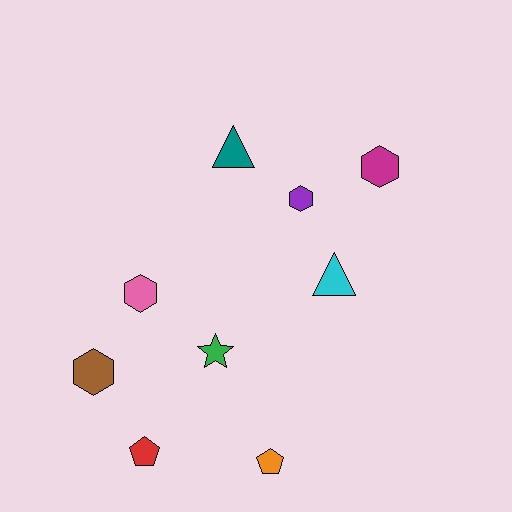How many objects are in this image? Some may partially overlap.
There are 9 objects.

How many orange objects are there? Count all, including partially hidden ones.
There is 1 orange object.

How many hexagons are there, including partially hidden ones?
There are 4 hexagons.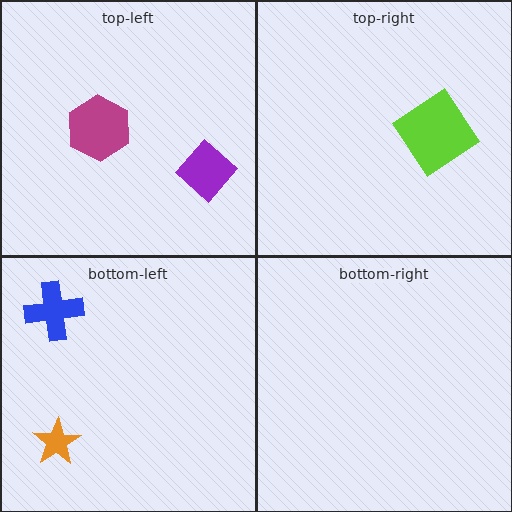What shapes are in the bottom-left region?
The orange star, the blue cross.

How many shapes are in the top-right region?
1.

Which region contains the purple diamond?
The top-left region.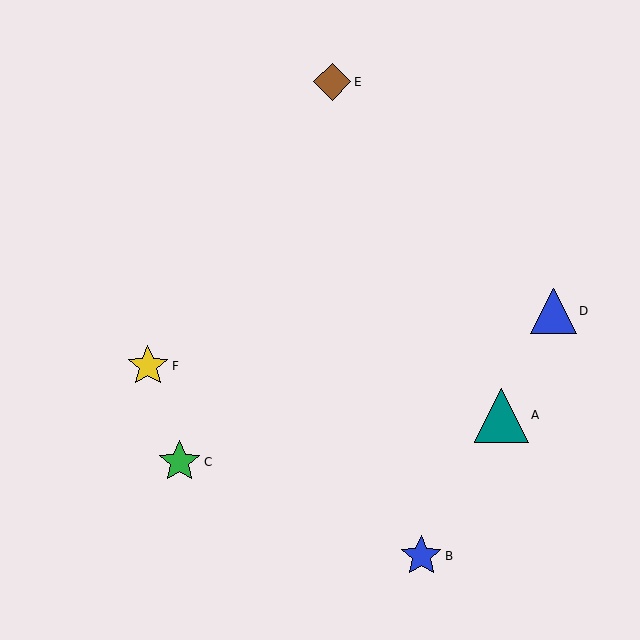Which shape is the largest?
The teal triangle (labeled A) is the largest.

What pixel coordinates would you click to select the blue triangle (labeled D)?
Click at (554, 311) to select the blue triangle D.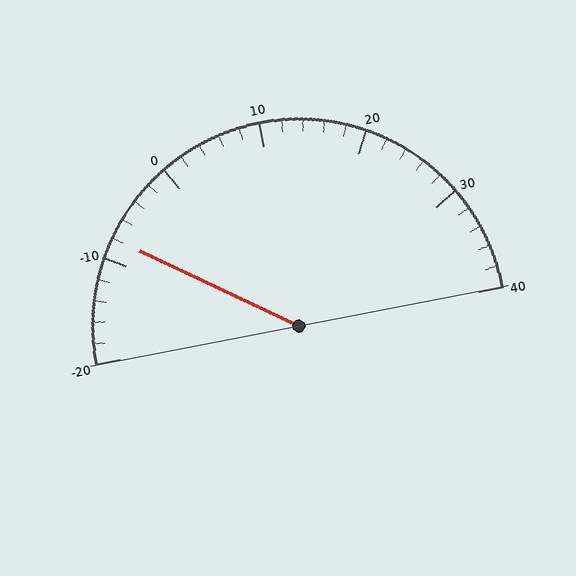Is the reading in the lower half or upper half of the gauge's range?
The reading is in the lower half of the range (-20 to 40).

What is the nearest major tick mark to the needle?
The nearest major tick mark is -10.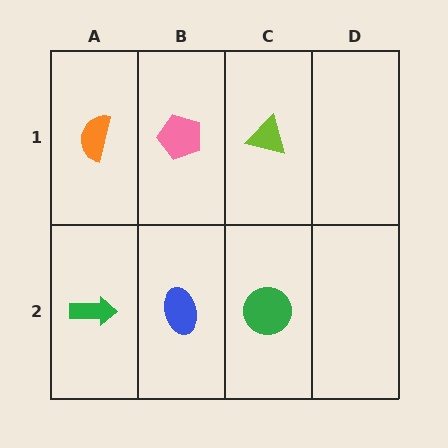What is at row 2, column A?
A green arrow.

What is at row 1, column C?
A lime triangle.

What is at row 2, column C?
A green circle.